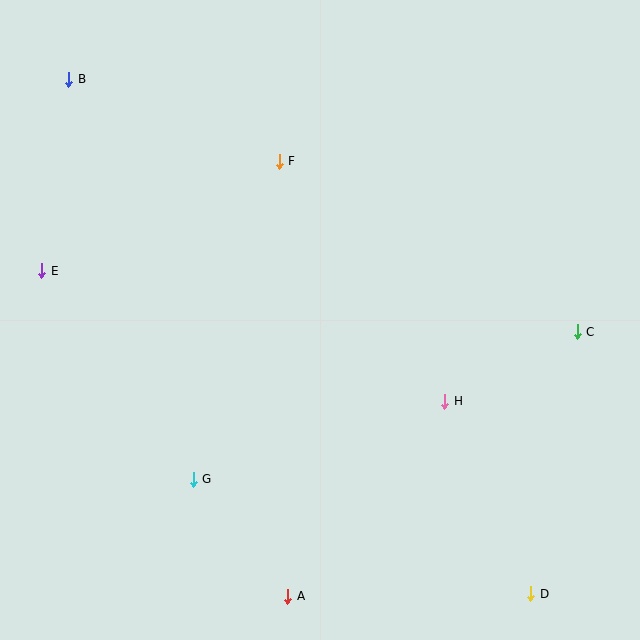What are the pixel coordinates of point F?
Point F is at (279, 161).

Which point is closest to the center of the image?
Point H at (445, 401) is closest to the center.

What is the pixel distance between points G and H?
The distance between G and H is 263 pixels.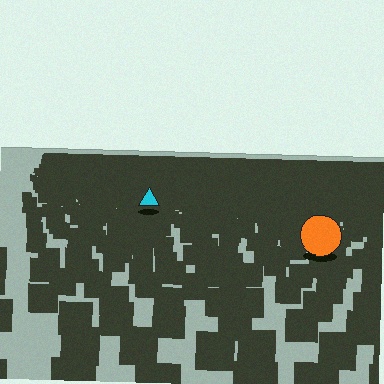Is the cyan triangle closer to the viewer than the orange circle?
No. The orange circle is closer — you can tell from the texture gradient: the ground texture is coarser near it.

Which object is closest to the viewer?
The orange circle is closest. The texture marks near it are larger and more spread out.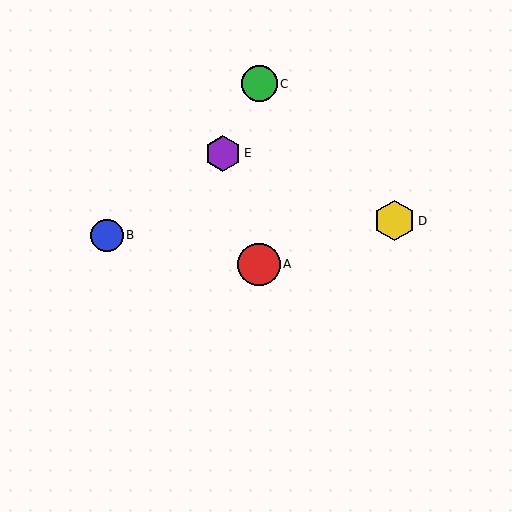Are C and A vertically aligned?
Yes, both are at x≈259.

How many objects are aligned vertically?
2 objects (A, C) are aligned vertically.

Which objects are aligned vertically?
Objects A, C are aligned vertically.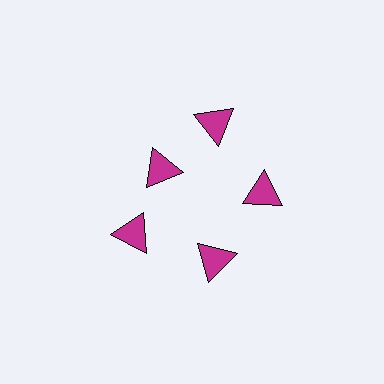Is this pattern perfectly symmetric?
No. The 5 magenta triangles are arranged in a ring, but one element near the 10 o'clock position is pulled inward toward the center, breaking the 5-fold rotational symmetry.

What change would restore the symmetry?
The symmetry would be restored by moving it outward, back onto the ring so that all 5 triangles sit at equal angles and equal distance from the center.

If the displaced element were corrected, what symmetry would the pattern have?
It would have 5-fold rotational symmetry — the pattern would map onto itself every 72 degrees.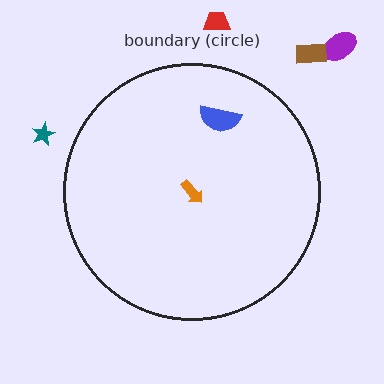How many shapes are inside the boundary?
2 inside, 4 outside.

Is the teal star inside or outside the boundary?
Outside.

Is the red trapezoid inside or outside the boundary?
Outside.